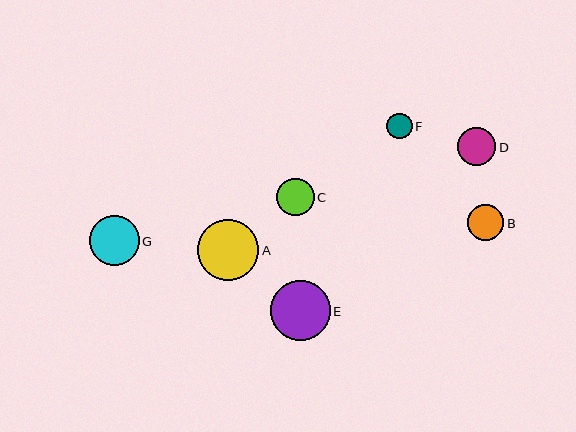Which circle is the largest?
Circle A is the largest with a size of approximately 62 pixels.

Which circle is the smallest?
Circle F is the smallest with a size of approximately 26 pixels.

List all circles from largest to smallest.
From largest to smallest: A, E, G, D, C, B, F.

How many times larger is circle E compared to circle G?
Circle E is approximately 1.2 times the size of circle G.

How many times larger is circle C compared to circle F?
Circle C is approximately 1.5 times the size of circle F.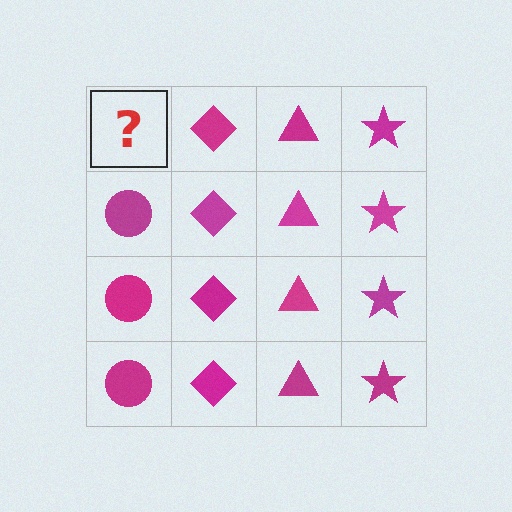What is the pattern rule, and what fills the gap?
The rule is that each column has a consistent shape. The gap should be filled with a magenta circle.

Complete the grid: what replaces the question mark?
The question mark should be replaced with a magenta circle.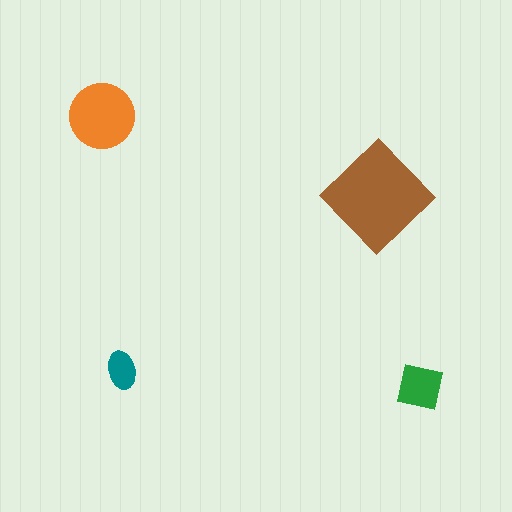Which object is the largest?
The brown diamond.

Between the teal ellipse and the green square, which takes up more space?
The green square.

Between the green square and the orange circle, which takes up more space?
The orange circle.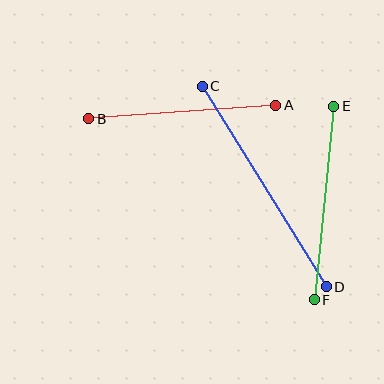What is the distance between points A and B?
The distance is approximately 188 pixels.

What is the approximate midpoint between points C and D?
The midpoint is at approximately (264, 186) pixels.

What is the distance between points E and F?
The distance is approximately 195 pixels.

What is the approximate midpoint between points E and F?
The midpoint is at approximately (324, 203) pixels.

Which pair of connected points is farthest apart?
Points C and D are farthest apart.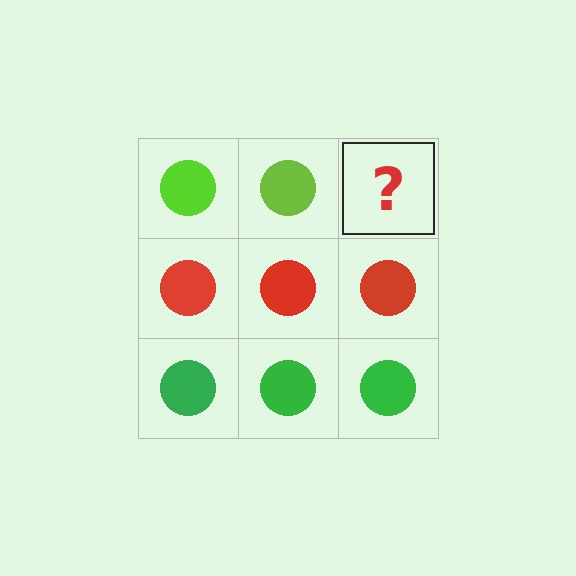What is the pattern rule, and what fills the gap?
The rule is that each row has a consistent color. The gap should be filled with a lime circle.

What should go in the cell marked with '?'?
The missing cell should contain a lime circle.